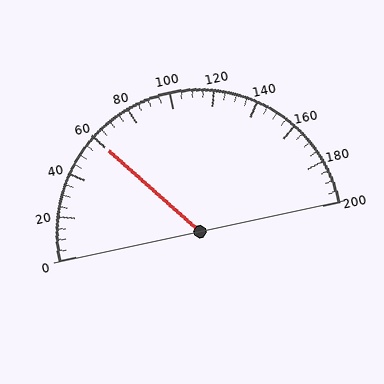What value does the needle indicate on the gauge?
The needle indicates approximately 60.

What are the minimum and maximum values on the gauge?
The gauge ranges from 0 to 200.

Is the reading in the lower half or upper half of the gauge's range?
The reading is in the lower half of the range (0 to 200).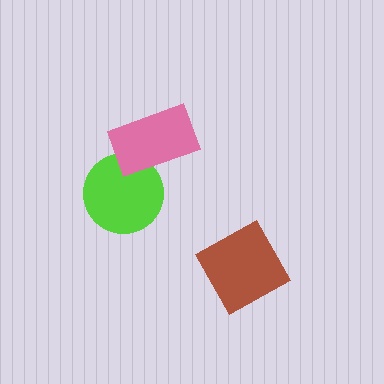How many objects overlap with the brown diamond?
0 objects overlap with the brown diamond.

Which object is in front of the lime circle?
The pink rectangle is in front of the lime circle.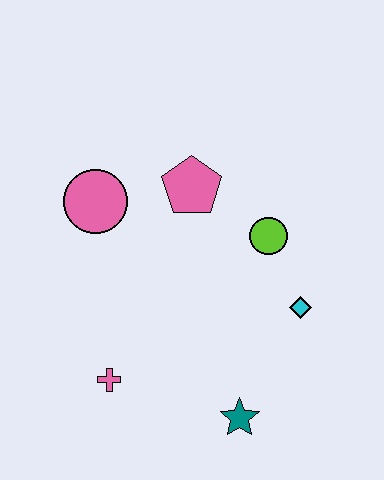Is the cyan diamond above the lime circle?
No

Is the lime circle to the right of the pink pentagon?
Yes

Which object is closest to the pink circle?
The pink pentagon is closest to the pink circle.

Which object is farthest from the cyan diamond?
The pink circle is farthest from the cyan diamond.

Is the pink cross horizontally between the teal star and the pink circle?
Yes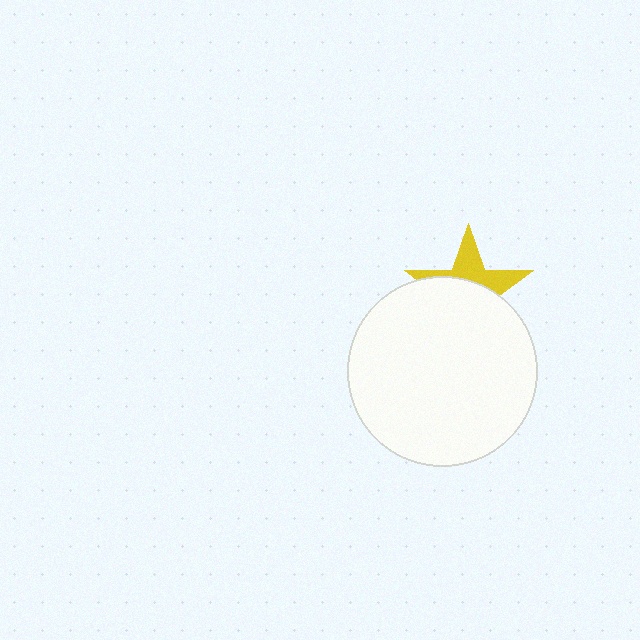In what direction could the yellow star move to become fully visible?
The yellow star could move up. That would shift it out from behind the white circle entirely.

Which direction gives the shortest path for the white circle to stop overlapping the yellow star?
Moving down gives the shortest separation.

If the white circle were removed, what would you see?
You would see the complete yellow star.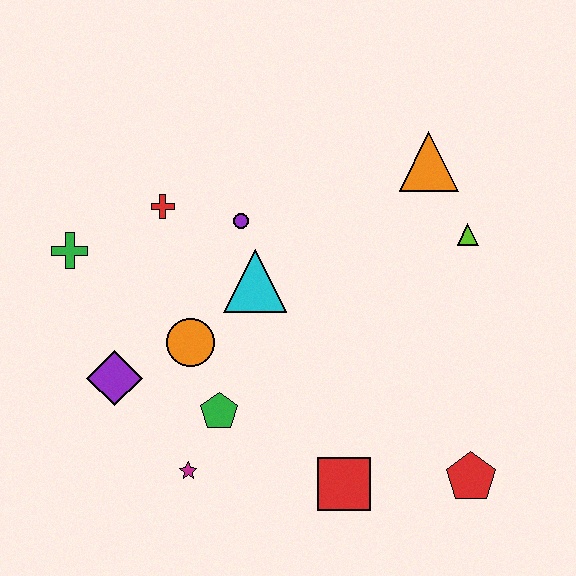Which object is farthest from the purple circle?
The red pentagon is farthest from the purple circle.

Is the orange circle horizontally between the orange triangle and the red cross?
Yes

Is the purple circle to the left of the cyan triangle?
Yes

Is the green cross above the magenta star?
Yes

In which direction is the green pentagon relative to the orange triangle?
The green pentagon is below the orange triangle.